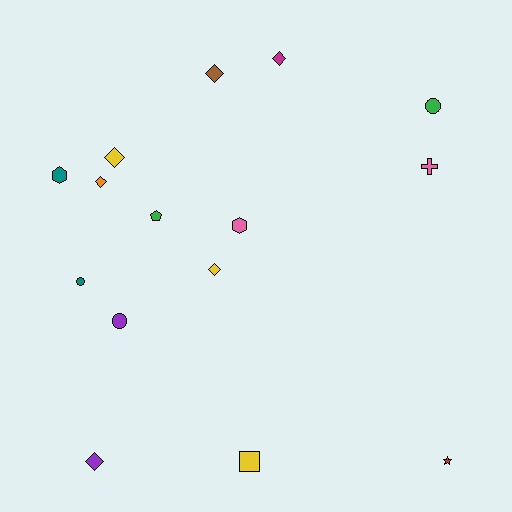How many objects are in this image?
There are 15 objects.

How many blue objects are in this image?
There are no blue objects.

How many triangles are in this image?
There are no triangles.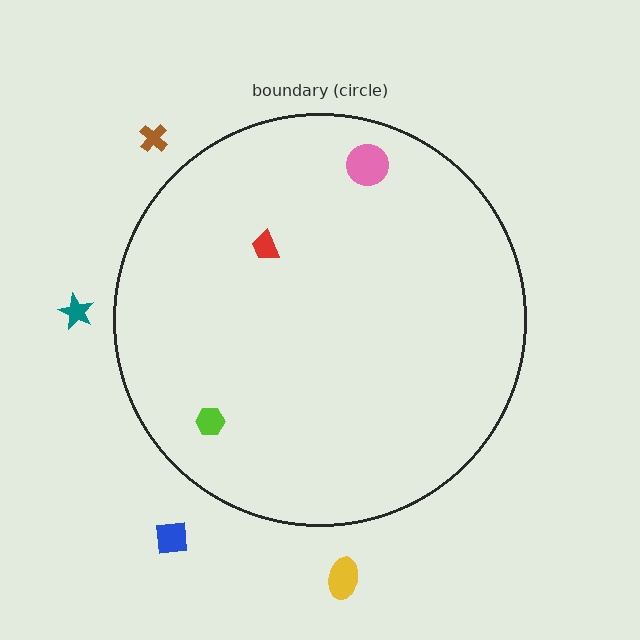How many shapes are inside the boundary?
3 inside, 4 outside.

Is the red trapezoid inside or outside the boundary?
Inside.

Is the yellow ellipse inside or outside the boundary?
Outside.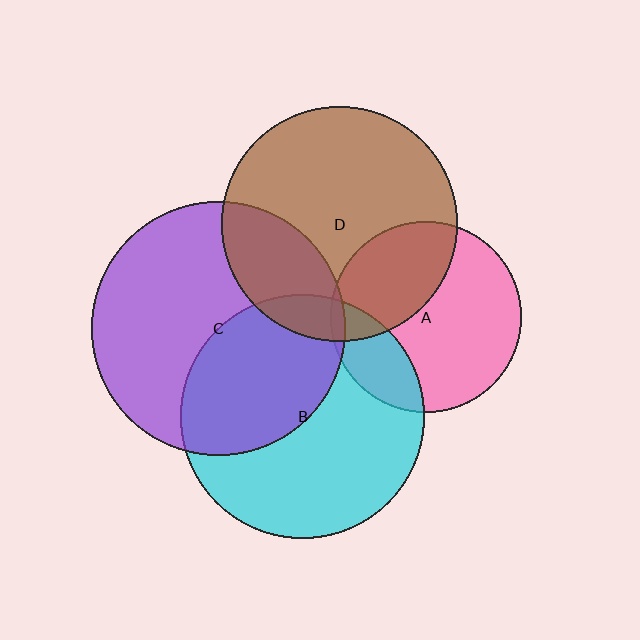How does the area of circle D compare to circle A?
Approximately 1.5 times.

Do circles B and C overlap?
Yes.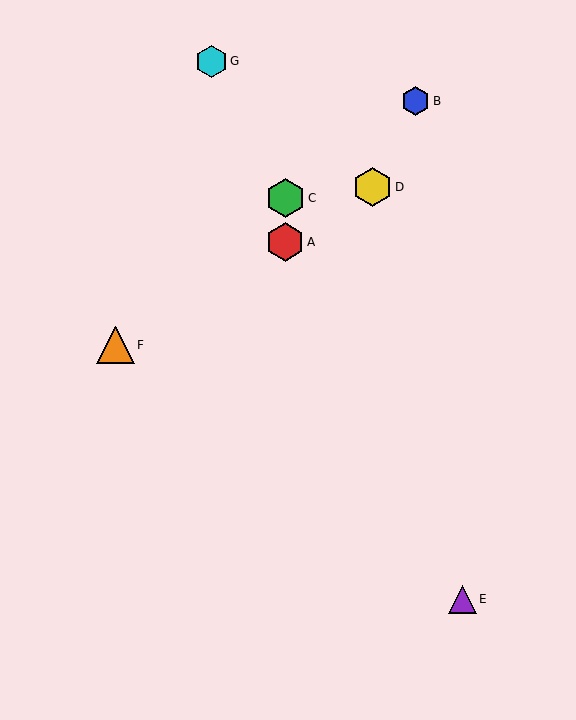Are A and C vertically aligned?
Yes, both are at x≈285.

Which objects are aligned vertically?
Objects A, C are aligned vertically.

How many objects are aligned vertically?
2 objects (A, C) are aligned vertically.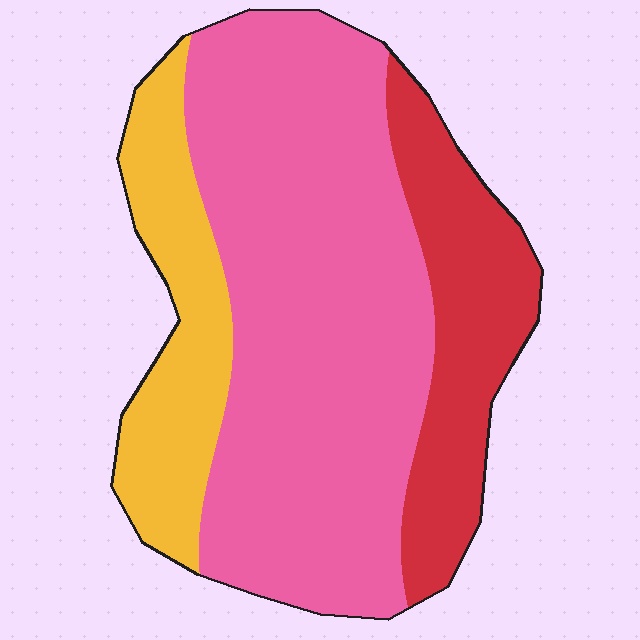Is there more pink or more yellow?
Pink.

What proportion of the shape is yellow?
Yellow covers about 20% of the shape.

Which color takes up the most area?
Pink, at roughly 60%.